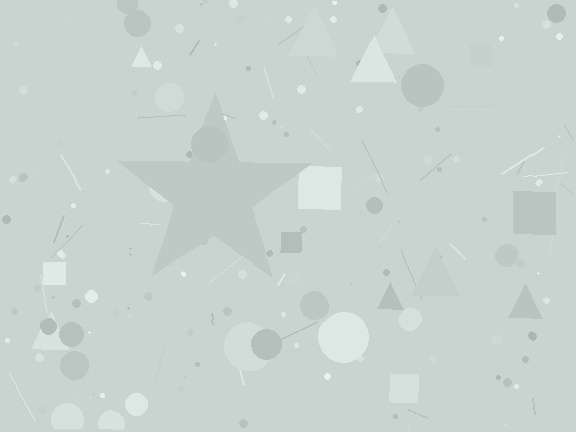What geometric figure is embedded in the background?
A star is embedded in the background.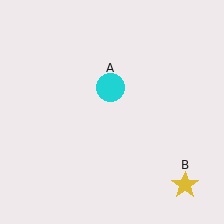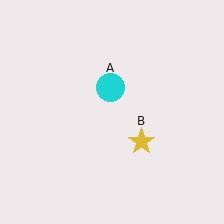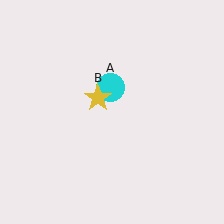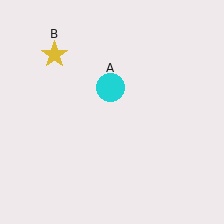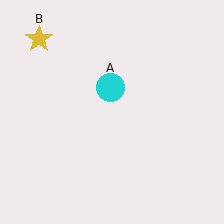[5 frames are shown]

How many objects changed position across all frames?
1 object changed position: yellow star (object B).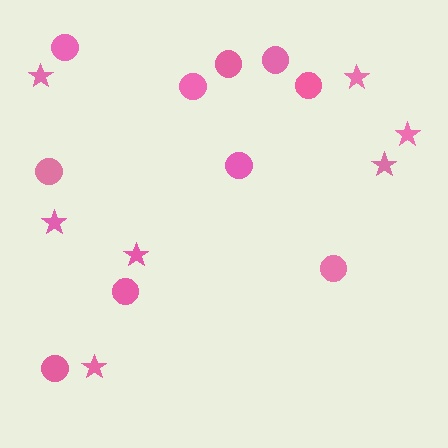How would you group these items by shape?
There are 2 groups: one group of stars (7) and one group of circles (10).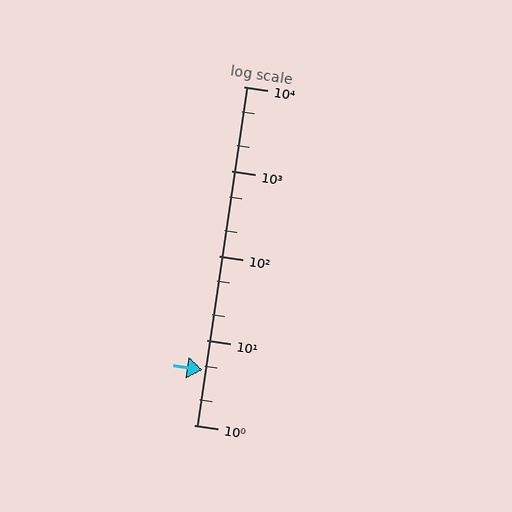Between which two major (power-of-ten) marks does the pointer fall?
The pointer is between 1 and 10.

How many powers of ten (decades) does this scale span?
The scale spans 4 decades, from 1 to 10000.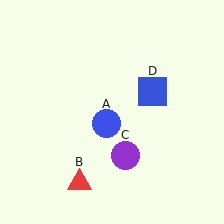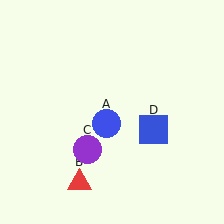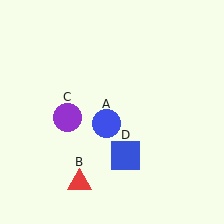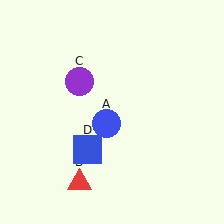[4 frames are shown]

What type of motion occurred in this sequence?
The purple circle (object C), blue square (object D) rotated clockwise around the center of the scene.